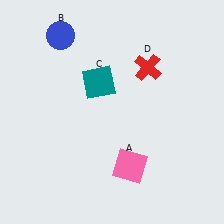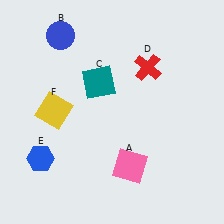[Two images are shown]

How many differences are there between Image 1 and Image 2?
There are 2 differences between the two images.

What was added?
A blue hexagon (E), a yellow square (F) were added in Image 2.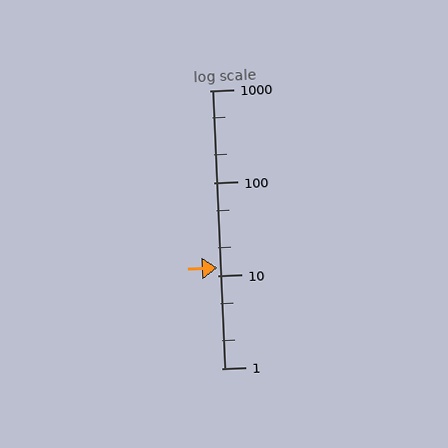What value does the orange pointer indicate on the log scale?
The pointer indicates approximately 12.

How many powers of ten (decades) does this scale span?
The scale spans 3 decades, from 1 to 1000.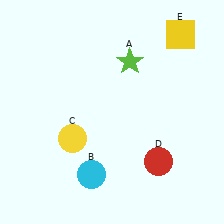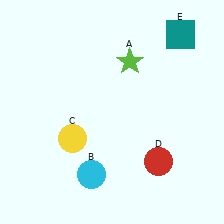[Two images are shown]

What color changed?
The square (E) changed from yellow in Image 1 to teal in Image 2.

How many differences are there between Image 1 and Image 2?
There is 1 difference between the two images.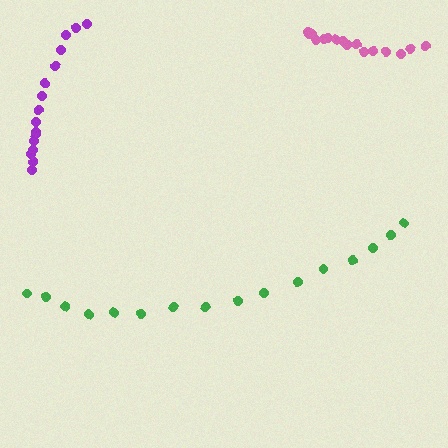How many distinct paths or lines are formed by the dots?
There are 3 distinct paths.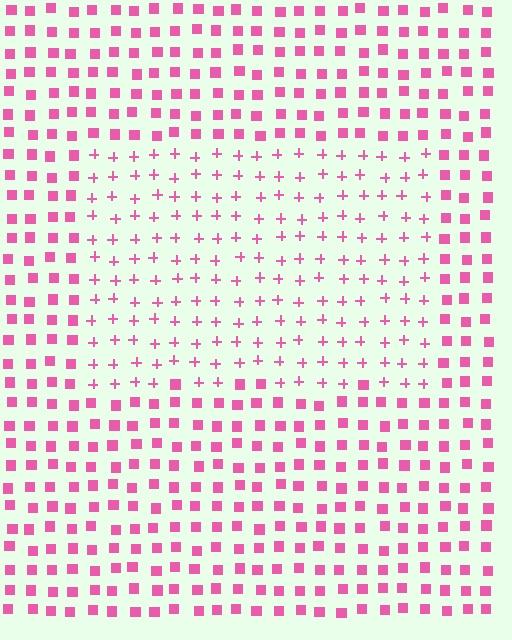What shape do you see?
I see a rectangle.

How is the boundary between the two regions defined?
The boundary is defined by a change in element shape: plus signs inside vs. squares outside. All elements share the same color and spacing.